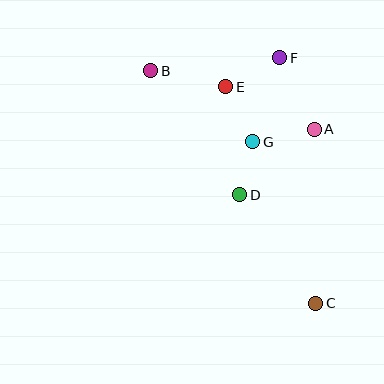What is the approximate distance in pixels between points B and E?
The distance between B and E is approximately 77 pixels.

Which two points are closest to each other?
Points D and G are closest to each other.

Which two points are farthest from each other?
Points B and C are farthest from each other.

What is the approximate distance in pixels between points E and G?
The distance between E and G is approximately 61 pixels.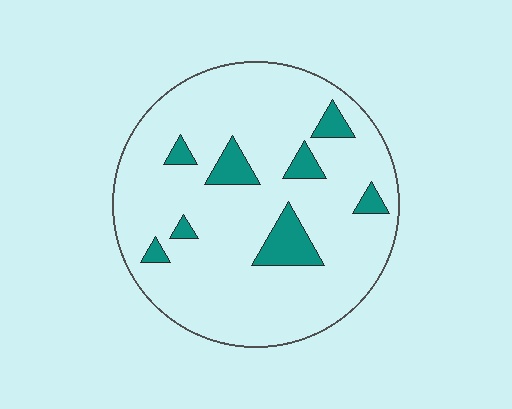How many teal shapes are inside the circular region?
8.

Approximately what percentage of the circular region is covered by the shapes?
Approximately 10%.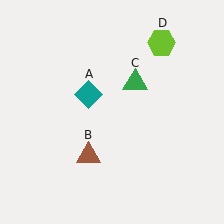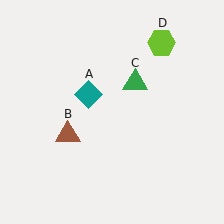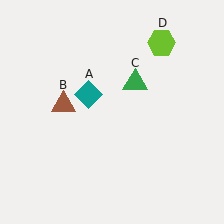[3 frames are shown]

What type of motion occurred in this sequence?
The brown triangle (object B) rotated clockwise around the center of the scene.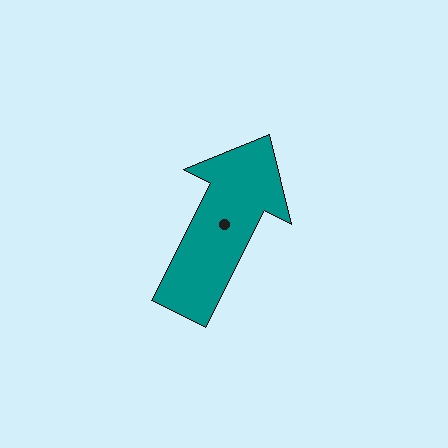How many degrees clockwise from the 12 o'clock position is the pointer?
Approximately 27 degrees.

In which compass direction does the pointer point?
Northeast.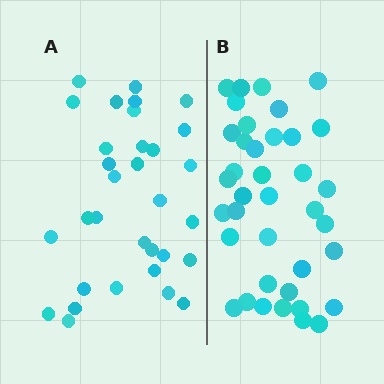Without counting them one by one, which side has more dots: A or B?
Region B (the right region) has more dots.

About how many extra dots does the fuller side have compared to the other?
Region B has about 6 more dots than region A.